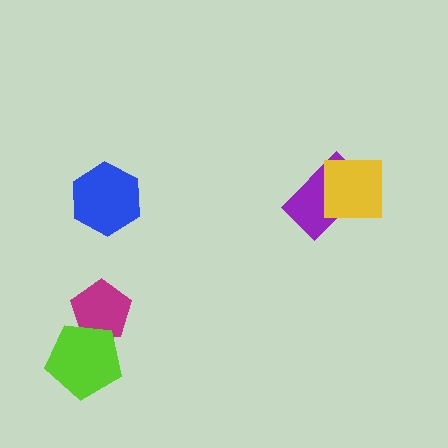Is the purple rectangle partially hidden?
Yes, it is partially covered by another shape.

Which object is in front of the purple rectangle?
The yellow square is in front of the purple rectangle.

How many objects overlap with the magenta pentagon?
1 object overlaps with the magenta pentagon.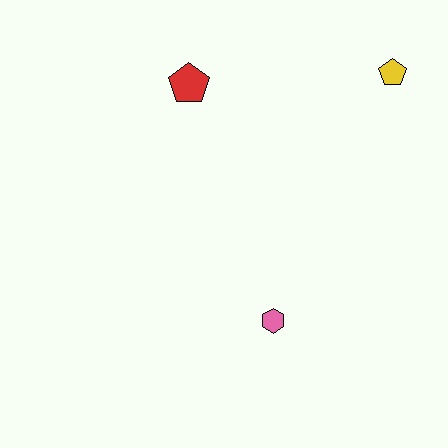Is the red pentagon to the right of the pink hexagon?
No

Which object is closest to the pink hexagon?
The red pentagon is closest to the pink hexagon.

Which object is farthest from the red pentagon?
The pink hexagon is farthest from the red pentagon.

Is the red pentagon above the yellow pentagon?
No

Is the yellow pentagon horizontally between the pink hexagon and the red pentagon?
No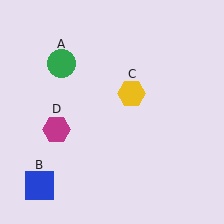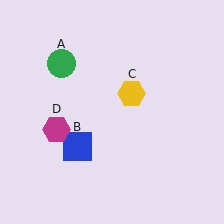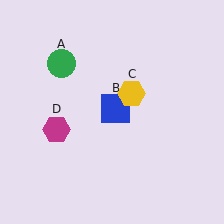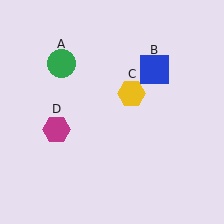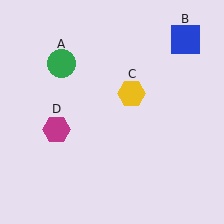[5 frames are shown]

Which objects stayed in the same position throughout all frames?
Green circle (object A) and yellow hexagon (object C) and magenta hexagon (object D) remained stationary.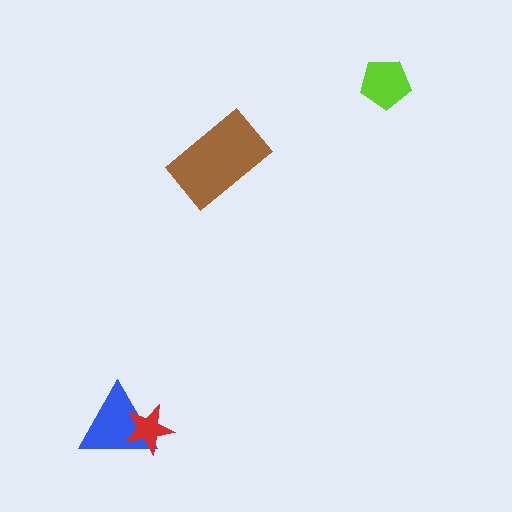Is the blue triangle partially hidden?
Yes, it is partially covered by another shape.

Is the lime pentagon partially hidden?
No, no other shape covers it.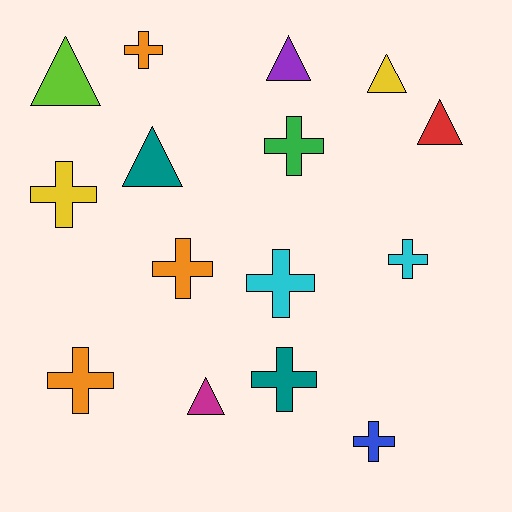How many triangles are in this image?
There are 6 triangles.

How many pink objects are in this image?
There are no pink objects.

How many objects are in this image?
There are 15 objects.